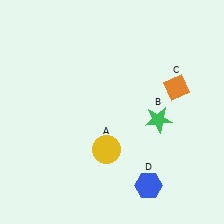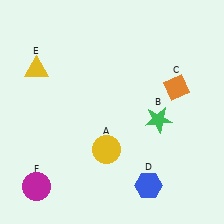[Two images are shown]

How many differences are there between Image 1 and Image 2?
There are 2 differences between the two images.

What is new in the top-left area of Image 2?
A yellow triangle (E) was added in the top-left area of Image 2.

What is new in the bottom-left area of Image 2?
A magenta circle (F) was added in the bottom-left area of Image 2.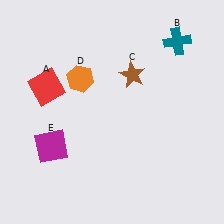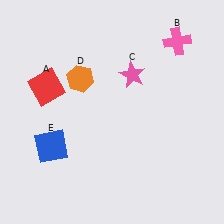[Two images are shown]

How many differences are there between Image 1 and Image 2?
There are 3 differences between the two images.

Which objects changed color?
B changed from teal to pink. C changed from brown to pink. E changed from magenta to blue.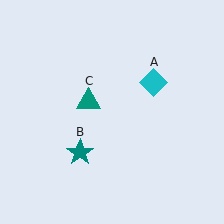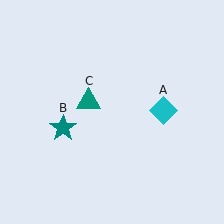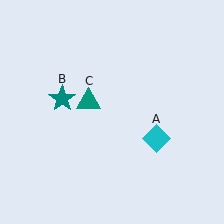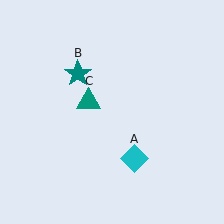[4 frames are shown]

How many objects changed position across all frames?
2 objects changed position: cyan diamond (object A), teal star (object B).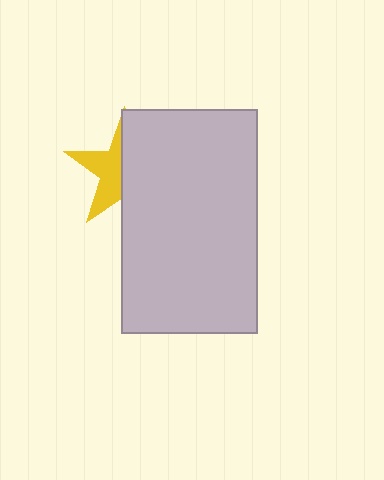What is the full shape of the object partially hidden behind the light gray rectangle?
The partially hidden object is a yellow star.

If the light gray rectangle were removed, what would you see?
You would see the complete yellow star.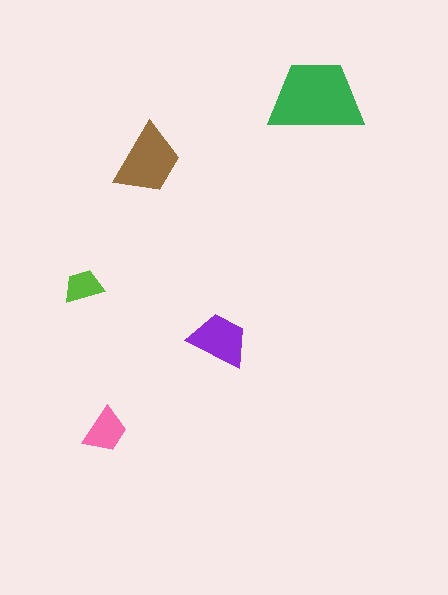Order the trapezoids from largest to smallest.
the green one, the brown one, the purple one, the pink one, the lime one.